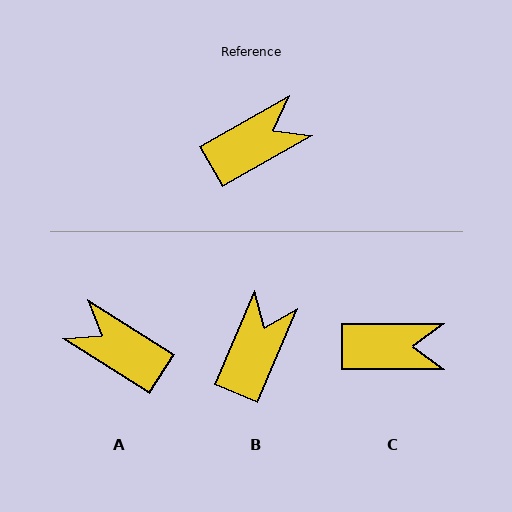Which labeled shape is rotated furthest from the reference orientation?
A, about 118 degrees away.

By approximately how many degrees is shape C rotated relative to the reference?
Approximately 30 degrees clockwise.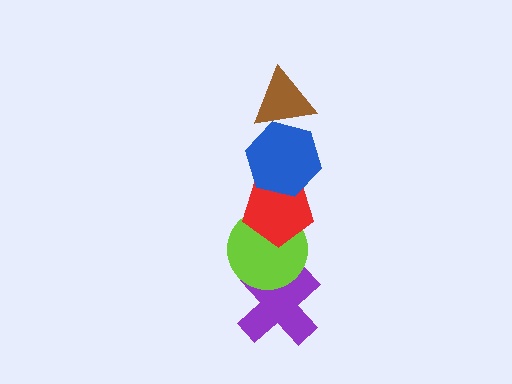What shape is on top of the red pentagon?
The blue hexagon is on top of the red pentagon.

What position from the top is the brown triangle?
The brown triangle is 1st from the top.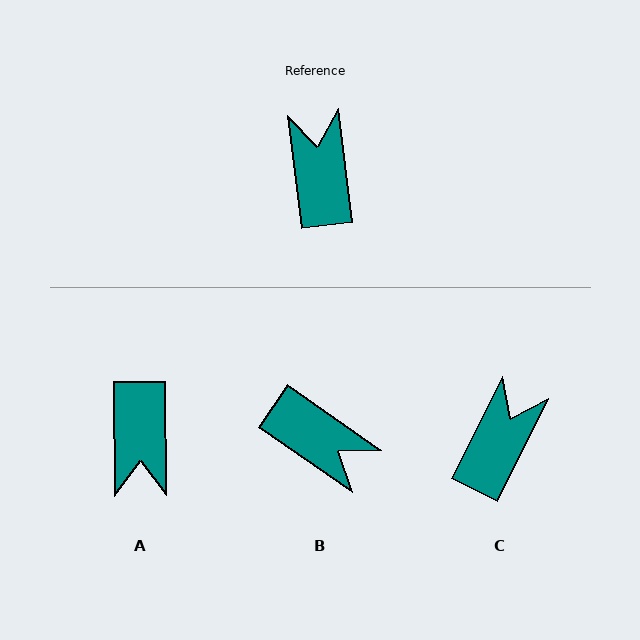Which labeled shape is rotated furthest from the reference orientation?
A, about 174 degrees away.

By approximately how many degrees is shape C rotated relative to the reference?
Approximately 33 degrees clockwise.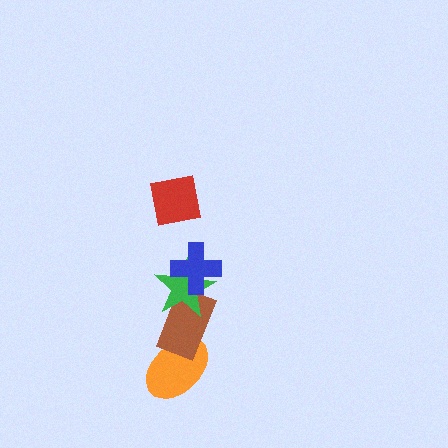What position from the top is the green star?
The green star is 3rd from the top.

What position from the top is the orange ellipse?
The orange ellipse is 5th from the top.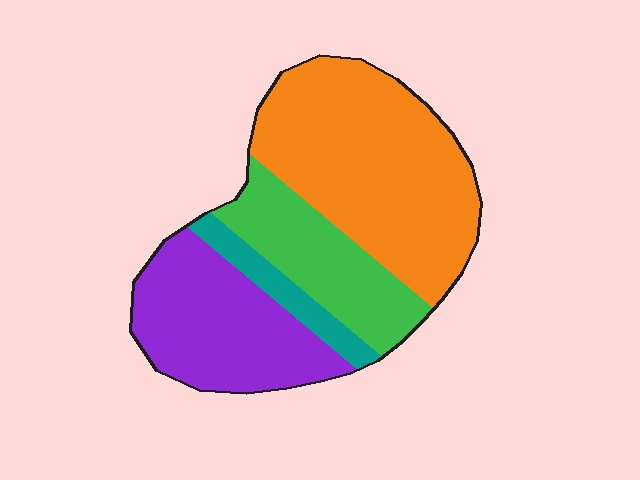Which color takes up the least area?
Teal, at roughly 10%.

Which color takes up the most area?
Orange, at roughly 45%.